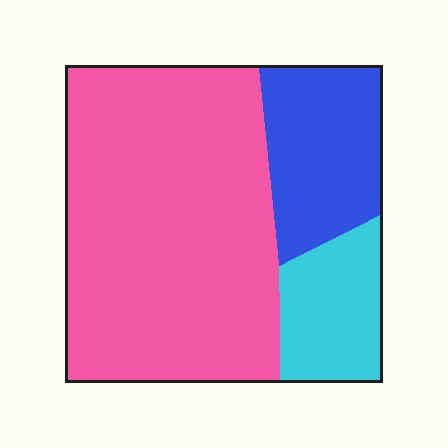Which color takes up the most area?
Pink, at roughly 65%.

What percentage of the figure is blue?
Blue covers 20% of the figure.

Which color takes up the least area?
Cyan, at roughly 15%.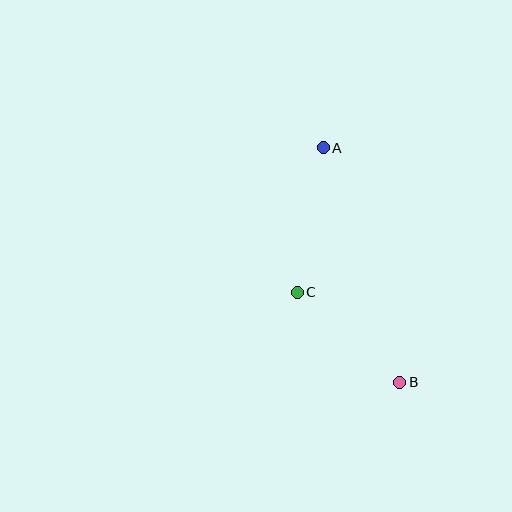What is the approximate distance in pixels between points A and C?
The distance between A and C is approximately 147 pixels.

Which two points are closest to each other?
Points B and C are closest to each other.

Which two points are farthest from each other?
Points A and B are farthest from each other.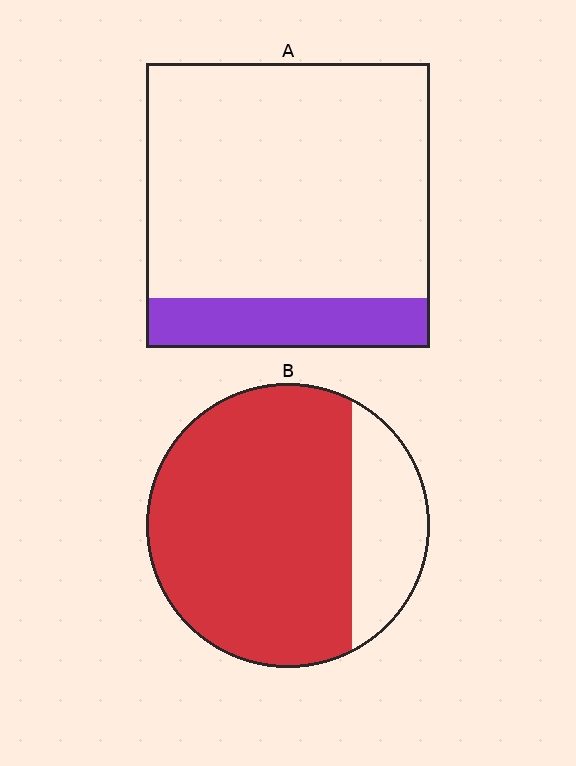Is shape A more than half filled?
No.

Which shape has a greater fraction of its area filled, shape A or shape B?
Shape B.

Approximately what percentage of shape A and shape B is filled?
A is approximately 20% and B is approximately 80%.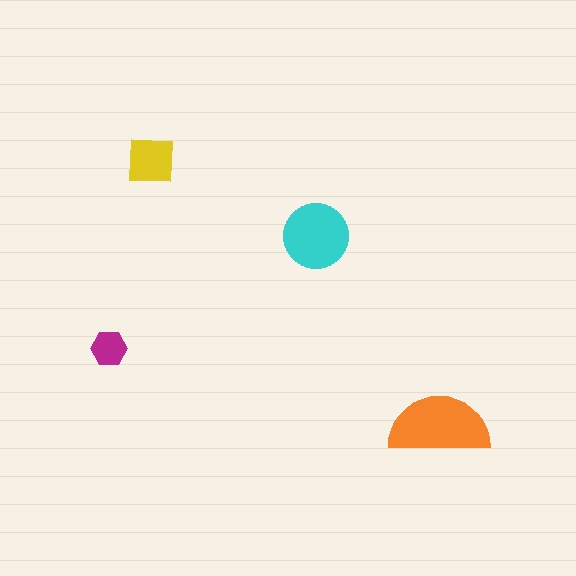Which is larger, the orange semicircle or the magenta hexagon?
The orange semicircle.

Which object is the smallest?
The magenta hexagon.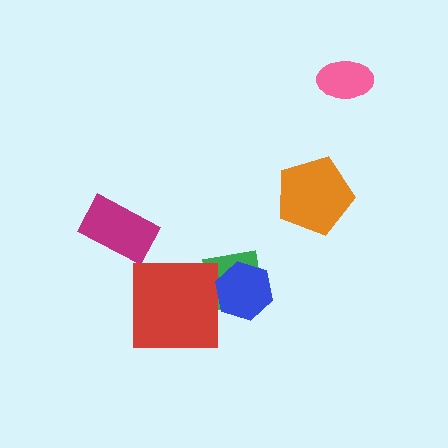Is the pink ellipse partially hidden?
No, no other shape covers it.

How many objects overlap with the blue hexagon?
1 object overlaps with the blue hexagon.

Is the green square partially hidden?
Yes, it is partially covered by another shape.